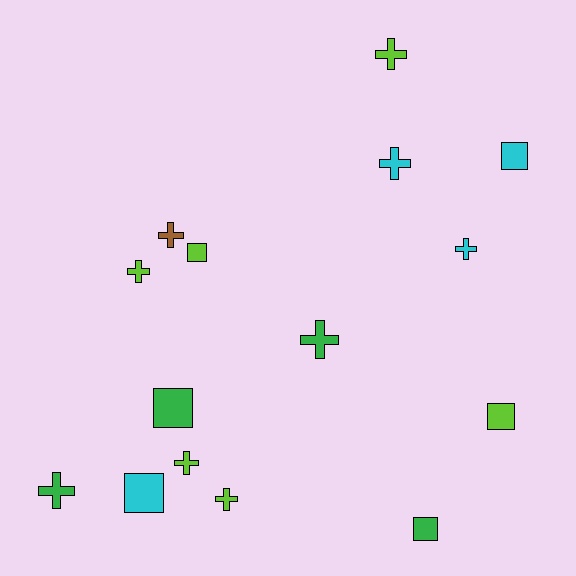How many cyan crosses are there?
There are 2 cyan crosses.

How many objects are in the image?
There are 15 objects.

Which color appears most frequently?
Lime, with 6 objects.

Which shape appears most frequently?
Cross, with 9 objects.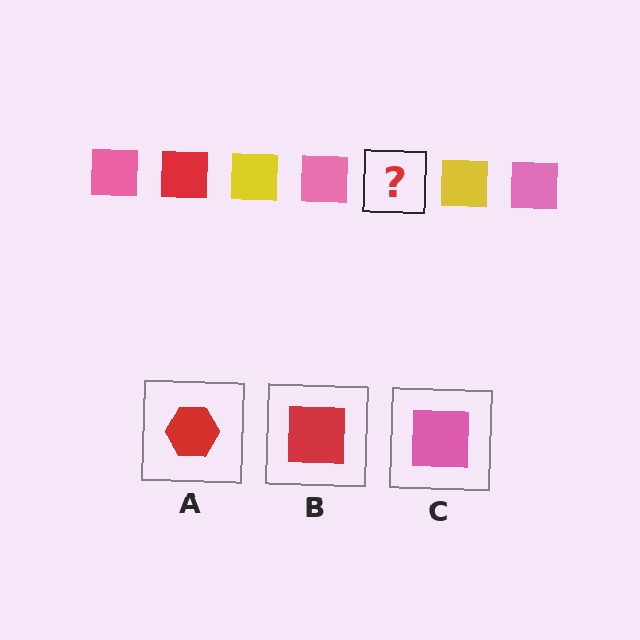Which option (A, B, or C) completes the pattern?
B.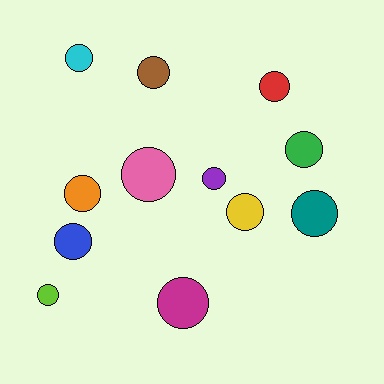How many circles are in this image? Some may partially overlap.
There are 12 circles.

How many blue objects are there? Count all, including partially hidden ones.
There is 1 blue object.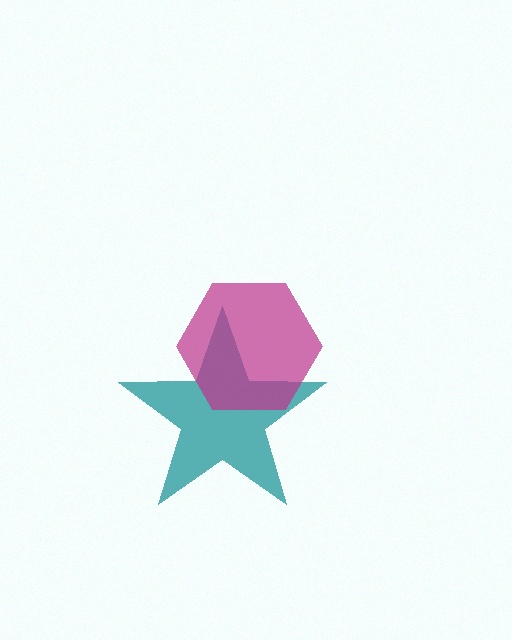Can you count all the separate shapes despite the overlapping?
Yes, there are 2 separate shapes.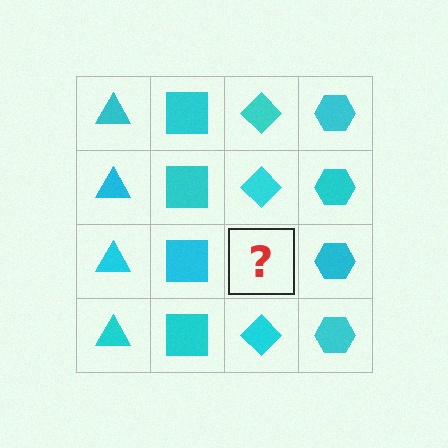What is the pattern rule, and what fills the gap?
The rule is that each column has a consistent shape. The gap should be filled with a cyan diamond.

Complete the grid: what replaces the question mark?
The question mark should be replaced with a cyan diamond.